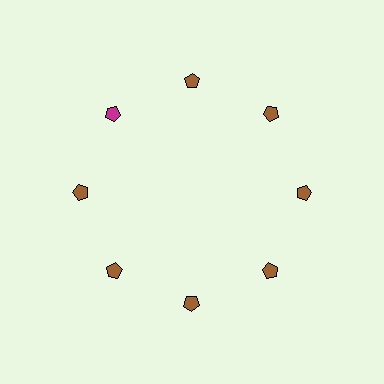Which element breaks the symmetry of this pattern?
The magenta pentagon at roughly the 10 o'clock position breaks the symmetry. All other shapes are brown pentagons.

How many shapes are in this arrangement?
There are 8 shapes arranged in a ring pattern.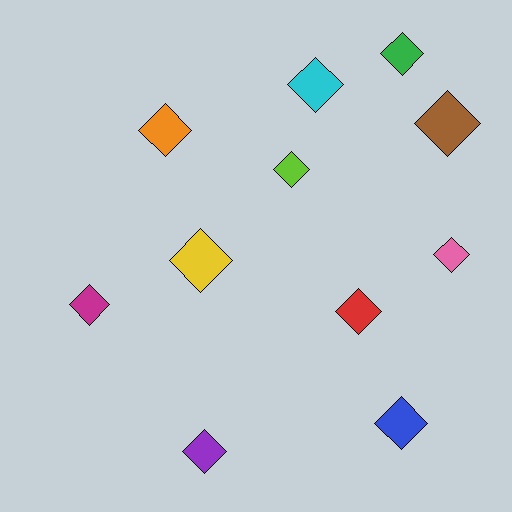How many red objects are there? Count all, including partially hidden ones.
There is 1 red object.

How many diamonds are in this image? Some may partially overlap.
There are 11 diamonds.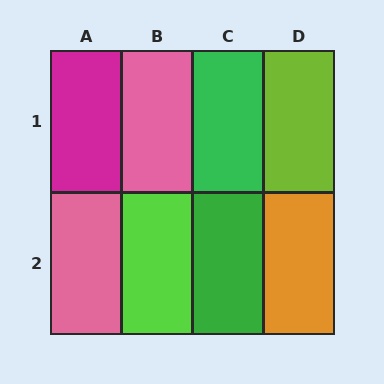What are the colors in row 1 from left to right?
Magenta, pink, green, lime.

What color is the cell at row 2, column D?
Orange.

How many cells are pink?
2 cells are pink.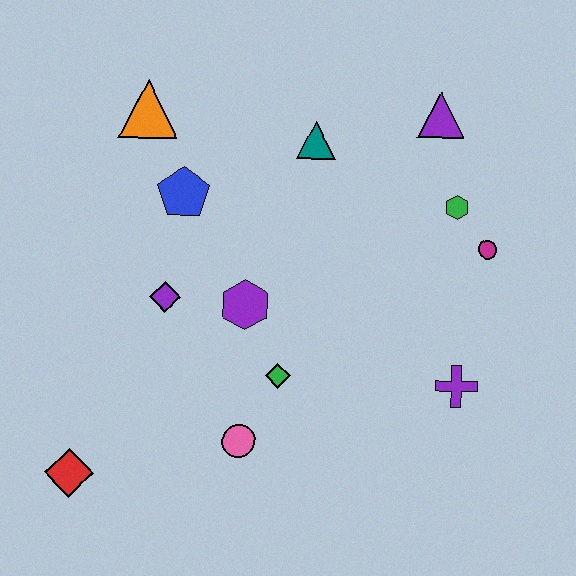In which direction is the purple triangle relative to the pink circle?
The purple triangle is above the pink circle.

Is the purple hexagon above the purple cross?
Yes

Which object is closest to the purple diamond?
The purple hexagon is closest to the purple diamond.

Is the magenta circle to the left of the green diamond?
No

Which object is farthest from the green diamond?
The purple triangle is farthest from the green diamond.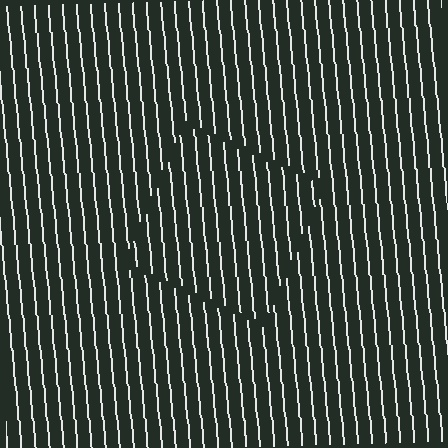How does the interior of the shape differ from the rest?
The interior of the shape contains the same grating, shifted by half a period — the contour is defined by the phase discontinuity where line-ends from the inner and outer gratings abut.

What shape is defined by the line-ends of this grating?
An illusory square. The interior of the shape contains the same grating, shifted by half a period — the contour is defined by the phase discontinuity where line-ends from the inner and outer gratings abut.